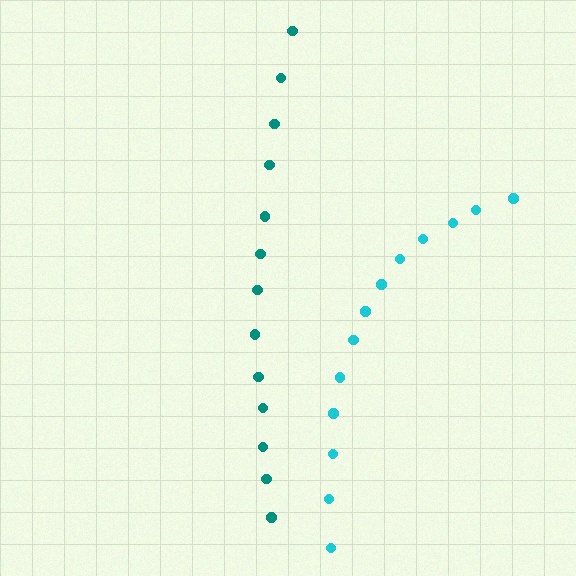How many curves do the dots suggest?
There are 2 distinct paths.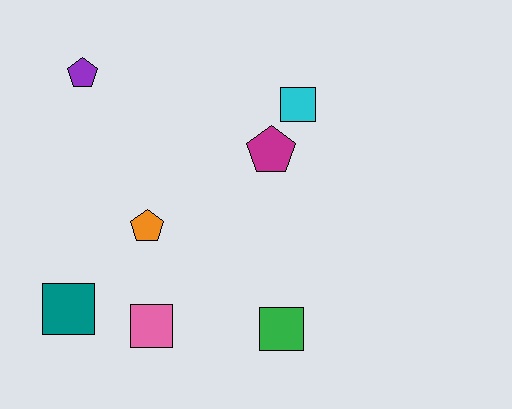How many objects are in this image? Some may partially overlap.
There are 7 objects.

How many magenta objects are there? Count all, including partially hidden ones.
There is 1 magenta object.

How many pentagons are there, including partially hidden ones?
There are 3 pentagons.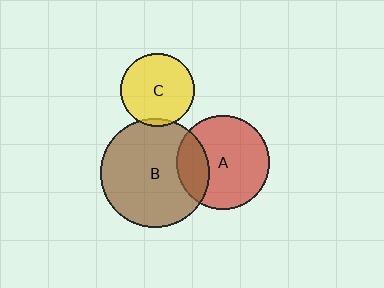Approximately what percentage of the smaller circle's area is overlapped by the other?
Approximately 5%.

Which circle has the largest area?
Circle B (brown).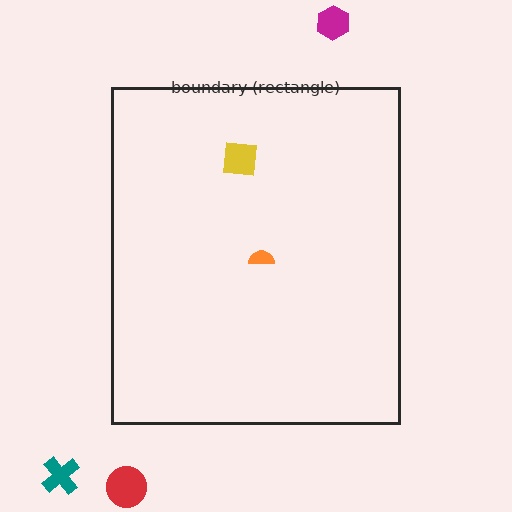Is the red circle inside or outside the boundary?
Outside.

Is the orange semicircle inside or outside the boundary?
Inside.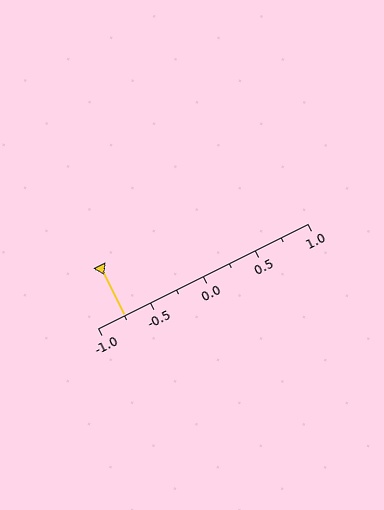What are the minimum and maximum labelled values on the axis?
The axis runs from -1.0 to 1.0.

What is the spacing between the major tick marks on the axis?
The major ticks are spaced 0.5 apart.